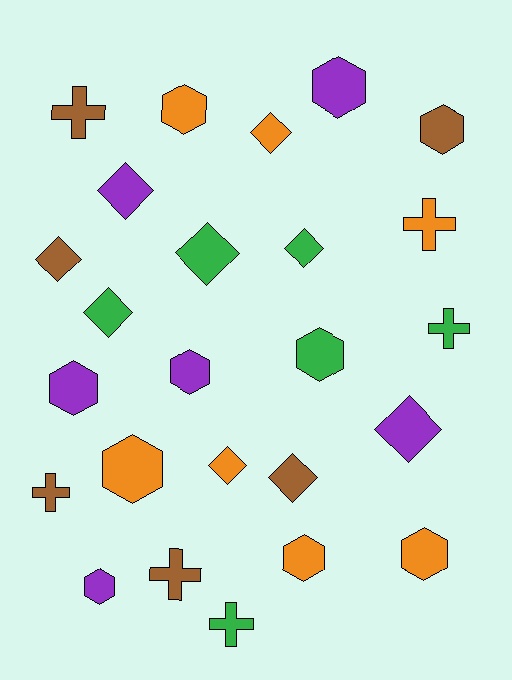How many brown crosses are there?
There are 3 brown crosses.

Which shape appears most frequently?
Hexagon, with 10 objects.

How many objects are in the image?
There are 25 objects.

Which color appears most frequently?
Orange, with 7 objects.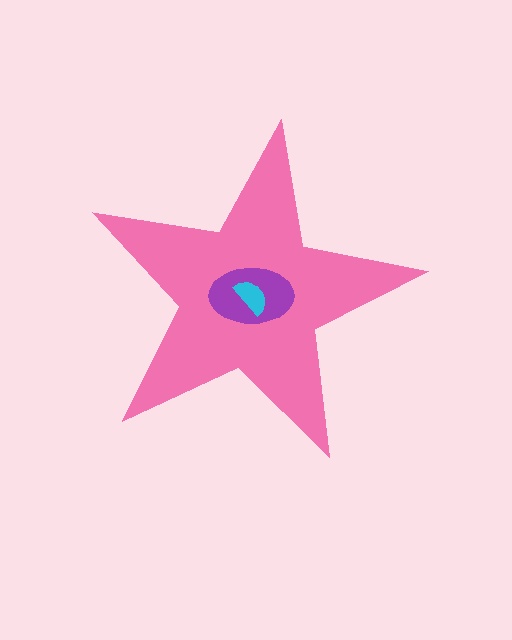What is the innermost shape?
The cyan semicircle.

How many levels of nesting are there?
3.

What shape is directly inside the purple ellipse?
The cyan semicircle.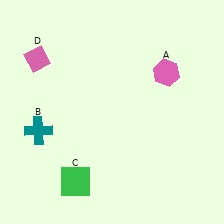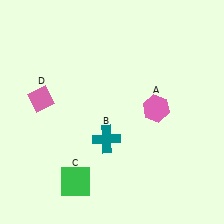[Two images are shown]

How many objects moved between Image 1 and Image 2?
3 objects moved between the two images.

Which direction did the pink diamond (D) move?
The pink diamond (D) moved down.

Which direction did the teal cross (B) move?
The teal cross (B) moved right.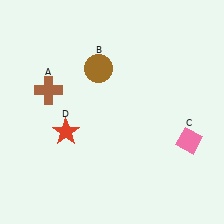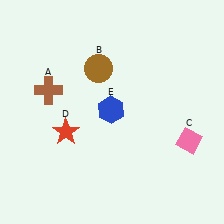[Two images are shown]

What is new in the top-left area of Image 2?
A blue hexagon (E) was added in the top-left area of Image 2.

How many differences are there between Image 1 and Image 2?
There is 1 difference between the two images.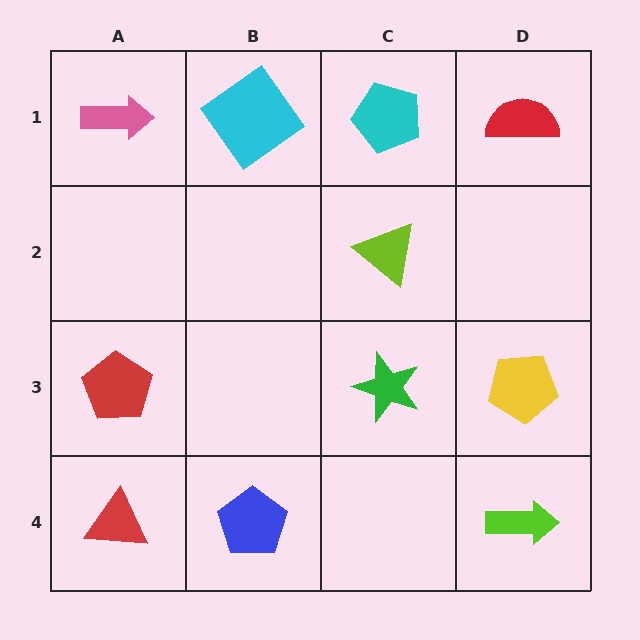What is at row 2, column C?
A lime triangle.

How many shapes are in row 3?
3 shapes.